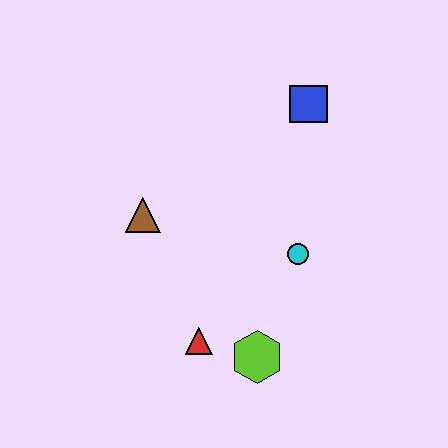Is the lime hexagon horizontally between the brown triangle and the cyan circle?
Yes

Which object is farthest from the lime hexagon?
The blue square is farthest from the lime hexagon.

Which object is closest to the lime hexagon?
The red triangle is closest to the lime hexagon.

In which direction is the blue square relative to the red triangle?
The blue square is above the red triangle.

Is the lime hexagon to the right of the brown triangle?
Yes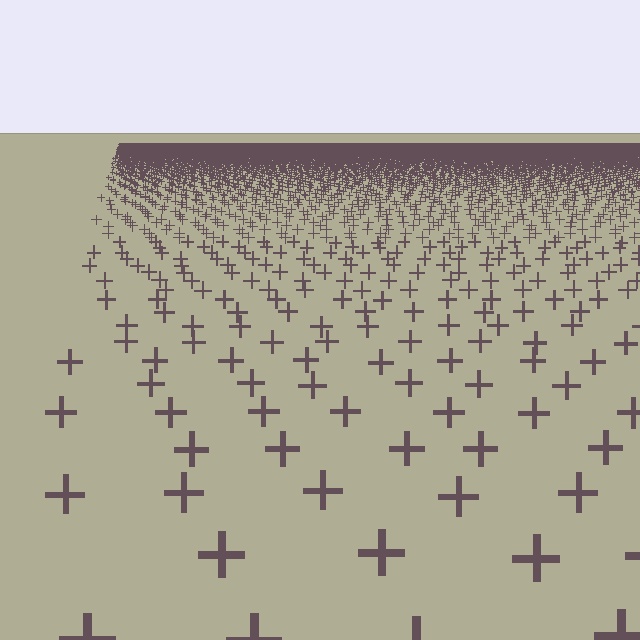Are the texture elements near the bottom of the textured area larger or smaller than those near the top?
Larger. Near the bottom, elements are closer to the viewer and appear at a bigger on-screen size.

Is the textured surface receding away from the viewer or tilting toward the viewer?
The surface is receding away from the viewer. Texture elements get smaller and denser toward the top.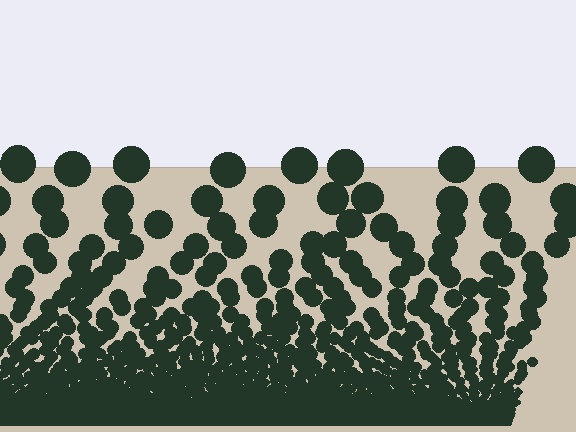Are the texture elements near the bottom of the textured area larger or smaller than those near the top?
Smaller. The gradient is inverted — elements near the bottom are smaller and denser.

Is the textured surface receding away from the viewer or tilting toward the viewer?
The surface appears to tilt toward the viewer. Texture elements get larger and sparser toward the top.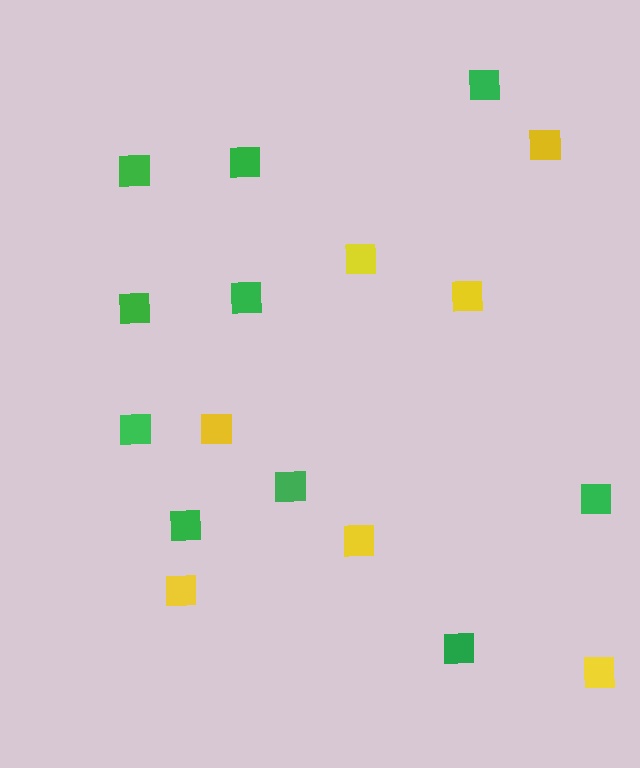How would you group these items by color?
There are 2 groups: one group of green squares (10) and one group of yellow squares (7).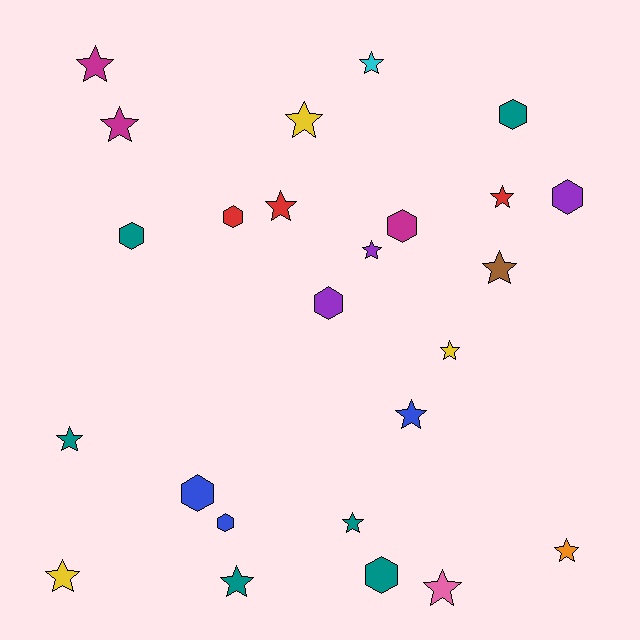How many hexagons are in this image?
There are 9 hexagons.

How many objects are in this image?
There are 25 objects.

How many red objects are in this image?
There are 3 red objects.